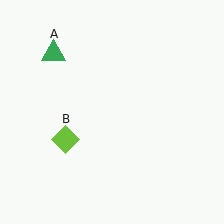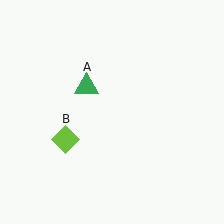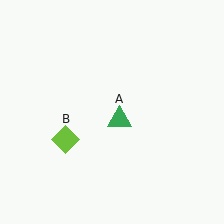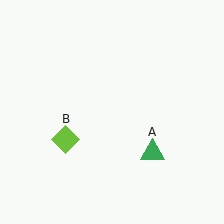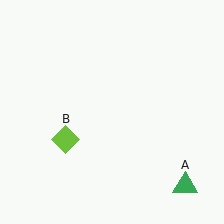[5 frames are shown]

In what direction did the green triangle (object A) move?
The green triangle (object A) moved down and to the right.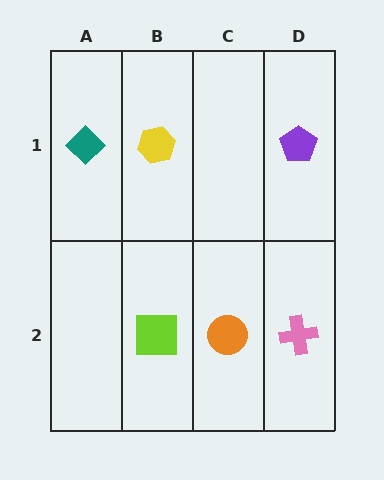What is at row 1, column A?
A teal diamond.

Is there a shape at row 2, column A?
No, that cell is empty.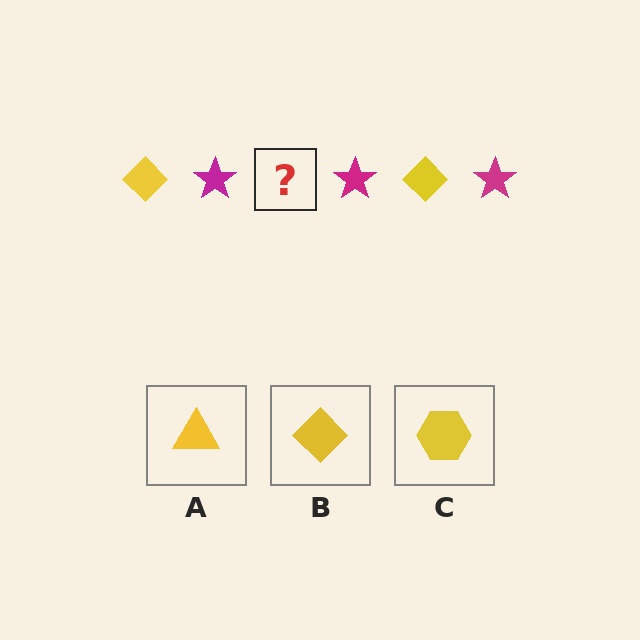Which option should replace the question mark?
Option B.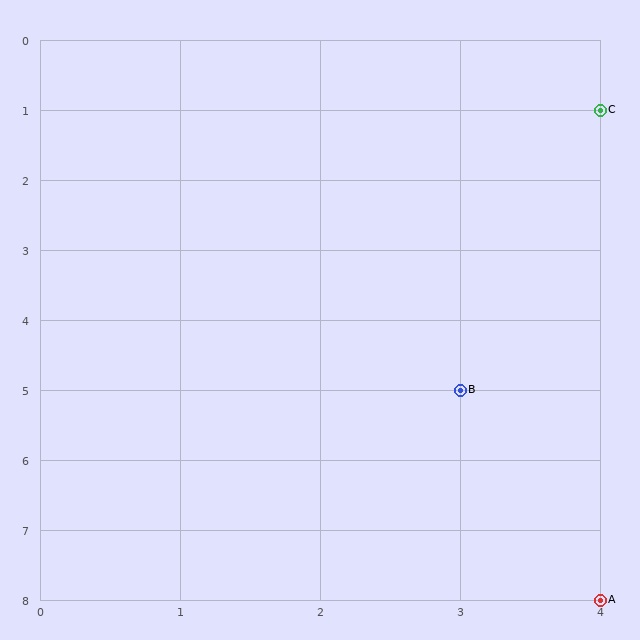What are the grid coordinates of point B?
Point B is at grid coordinates (3, 5).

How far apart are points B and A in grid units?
Points B and A are 1 column and 3 rows apart (about 3.2 grid units diagonally).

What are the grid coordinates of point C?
Point C is at grid coordinates (4, 1).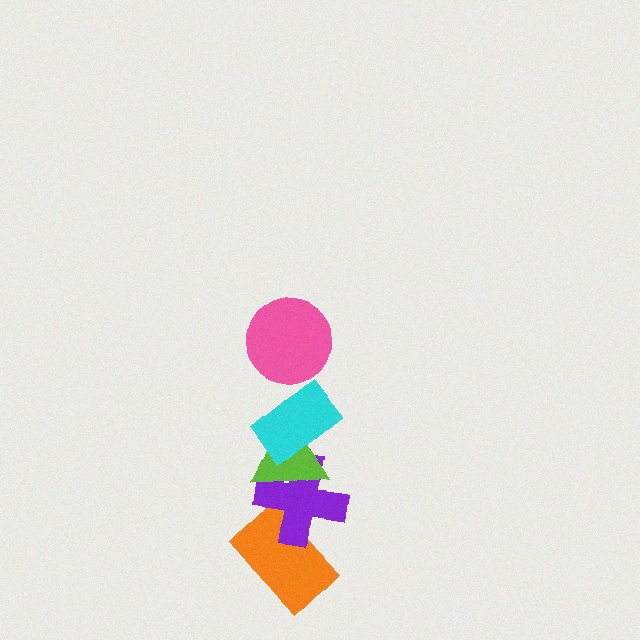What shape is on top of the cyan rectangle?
The pink circle is on top of the cyan rectangle.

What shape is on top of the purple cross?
The lime triangle is on top of the purple cross.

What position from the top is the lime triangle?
The lime triangle is 3rd from the top.